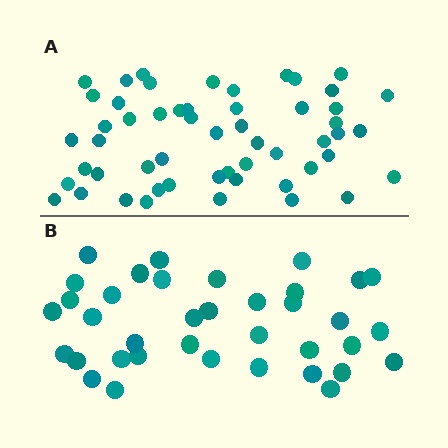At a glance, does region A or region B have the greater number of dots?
Region A (the top region) has more dots.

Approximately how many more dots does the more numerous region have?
Region A has approximately 15 more dots than region B.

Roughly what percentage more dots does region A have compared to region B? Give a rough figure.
About 45% more.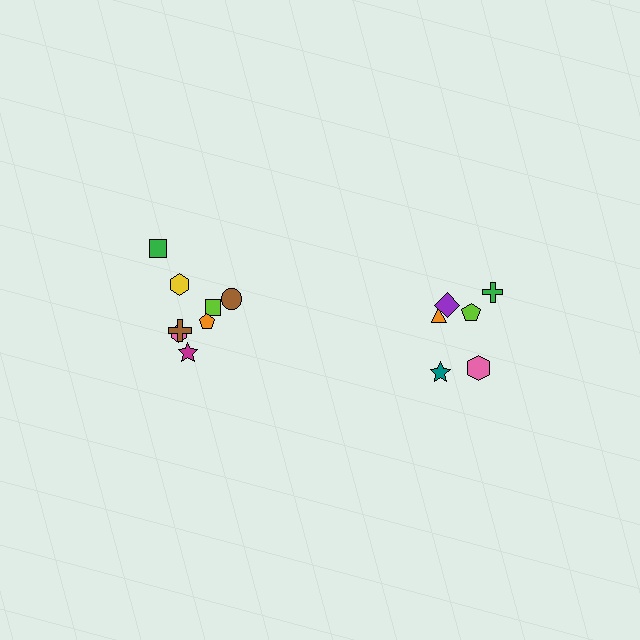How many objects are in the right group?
There are 6 objects.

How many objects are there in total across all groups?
There are 14 objects.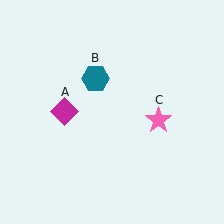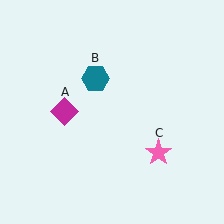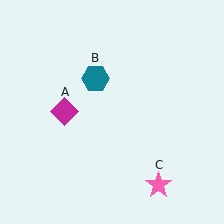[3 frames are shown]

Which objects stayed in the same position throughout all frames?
Magenta diamond (object A) and teal hexagon (object B) remained stationary.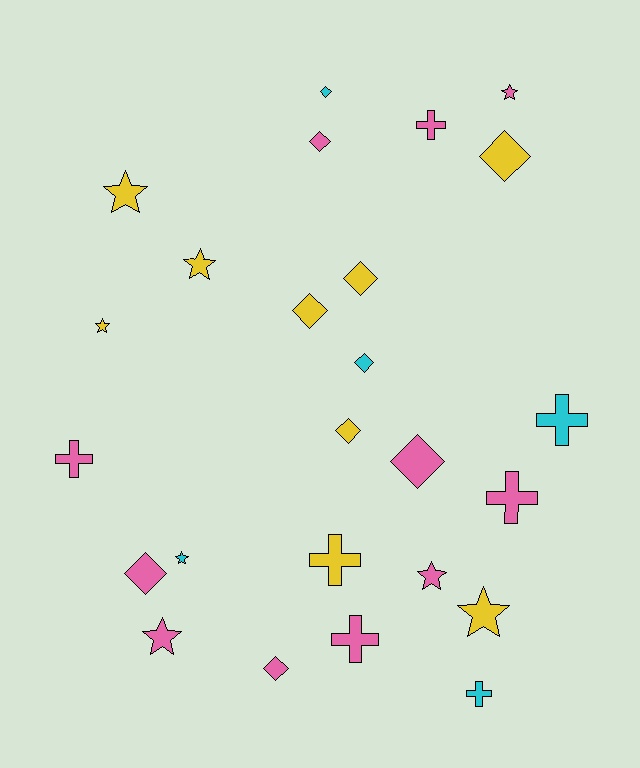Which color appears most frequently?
Pink, with 11 objects.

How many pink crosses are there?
There are 4 pink crosses.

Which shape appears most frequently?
Diamond, with 10 objects.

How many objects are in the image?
There are 25 objects.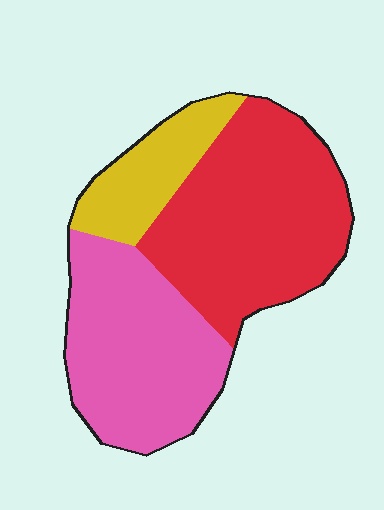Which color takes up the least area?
Yellow, at roughly 15%.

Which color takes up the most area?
Red, at roughly 45%.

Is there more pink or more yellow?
Pink.